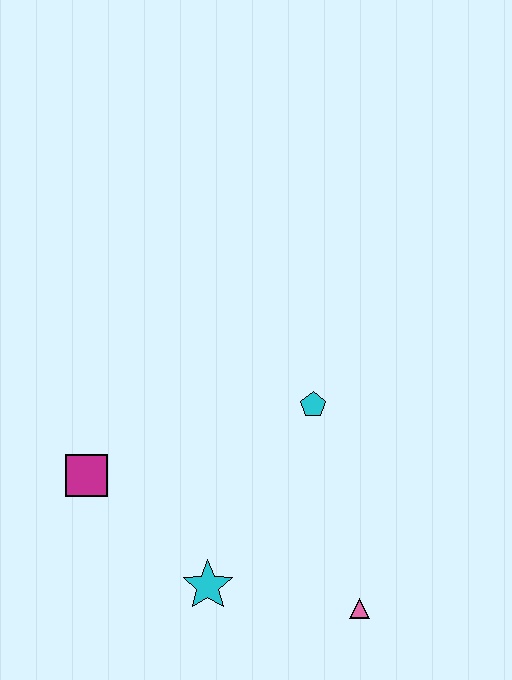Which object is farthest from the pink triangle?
The magenta square is farthest from the pink triangle.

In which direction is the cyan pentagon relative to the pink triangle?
The cyan pentagon is above the pink triangle.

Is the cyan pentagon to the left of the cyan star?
No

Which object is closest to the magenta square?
The cyan star is closest to the magenta square.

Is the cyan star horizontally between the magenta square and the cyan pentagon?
Yes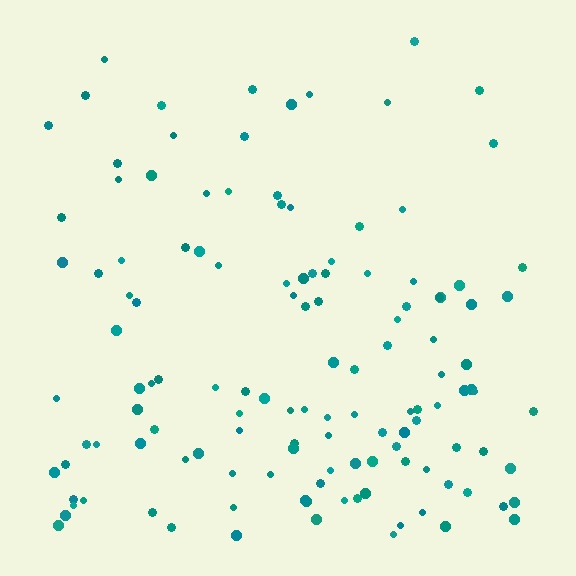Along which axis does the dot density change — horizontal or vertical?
Vertical.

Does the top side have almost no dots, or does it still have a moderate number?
Still a moderate number, just noticeably fewer than the bottom.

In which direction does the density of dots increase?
From top to bottom, with the bottom side densest.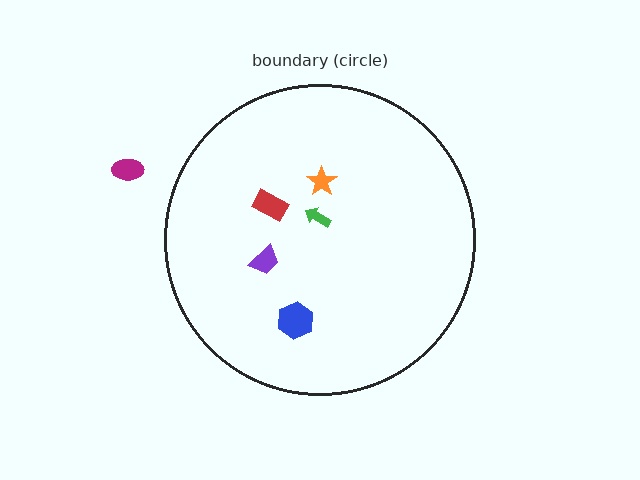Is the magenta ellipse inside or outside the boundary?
Outside.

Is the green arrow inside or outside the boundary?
Inside.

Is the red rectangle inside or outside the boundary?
Inside.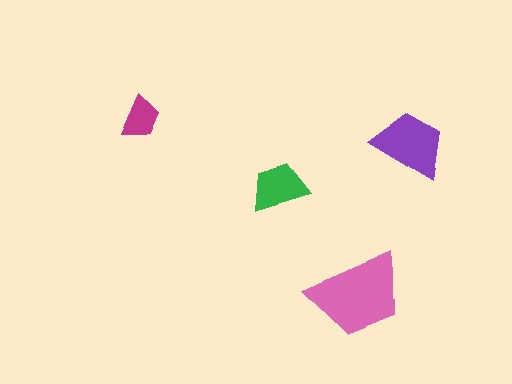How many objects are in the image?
There are 4 objects in the image.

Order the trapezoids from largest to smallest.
the pink one, the purple one, the green one, the magenta one.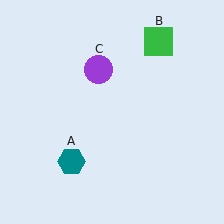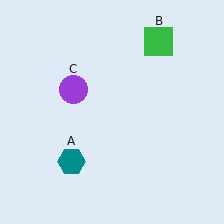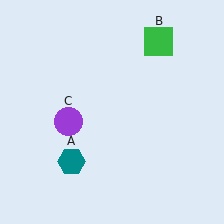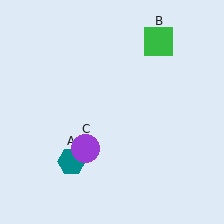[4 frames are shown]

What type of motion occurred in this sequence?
The purple circle (object C) rotated counterclockwise around the center of the scene.